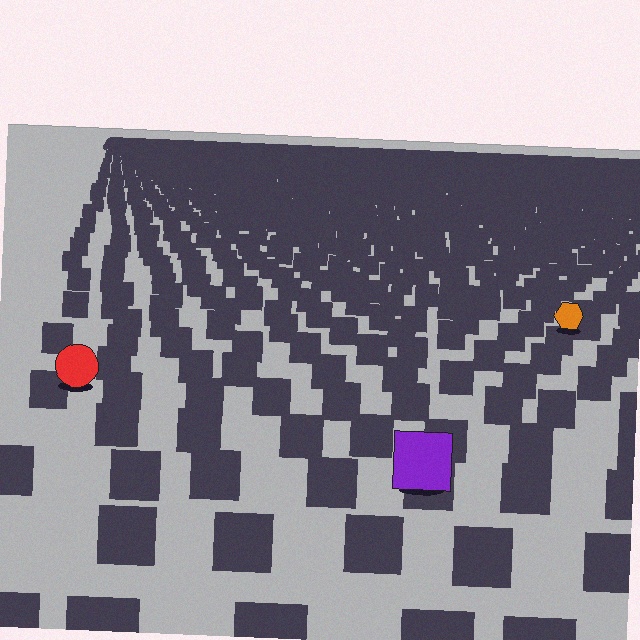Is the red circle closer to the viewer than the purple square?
No. The purple square is closer — you can tell from the texture gradient: the ground texture is coarser near it.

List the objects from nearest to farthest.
From nearest to farthest: the purple square, the red circle, the orange hexagon.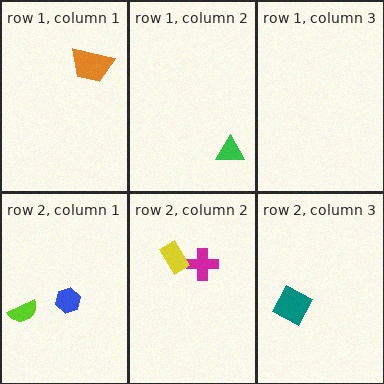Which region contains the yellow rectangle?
The row 2, column 2 region.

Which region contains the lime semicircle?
The row 2, column 1 region.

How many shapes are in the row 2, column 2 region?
2.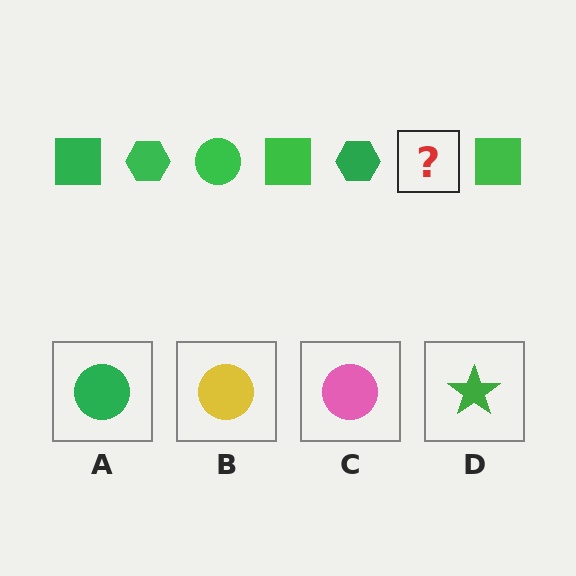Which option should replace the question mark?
Option A.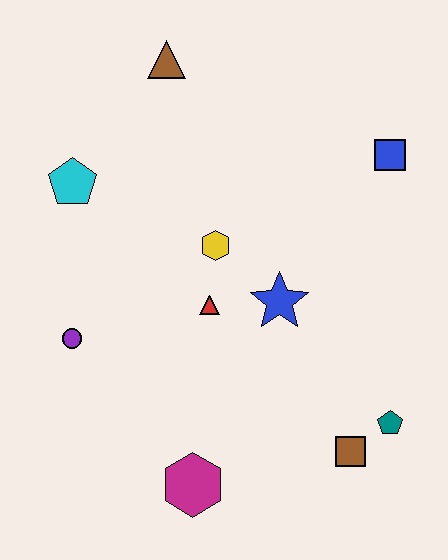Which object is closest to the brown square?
The teal pentagon is closest to the brown square.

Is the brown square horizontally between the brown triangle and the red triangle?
No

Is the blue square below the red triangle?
No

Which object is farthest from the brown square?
The brown triangle is farthest from the brown square.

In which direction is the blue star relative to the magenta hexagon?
The blue star is above the magenta hexagon.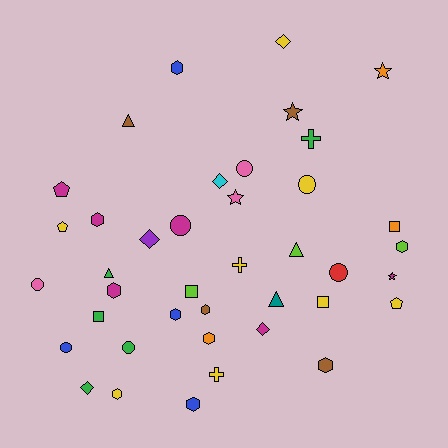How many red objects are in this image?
There is 1 red object.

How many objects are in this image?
There are 40 objects.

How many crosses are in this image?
There are 3 crosses.